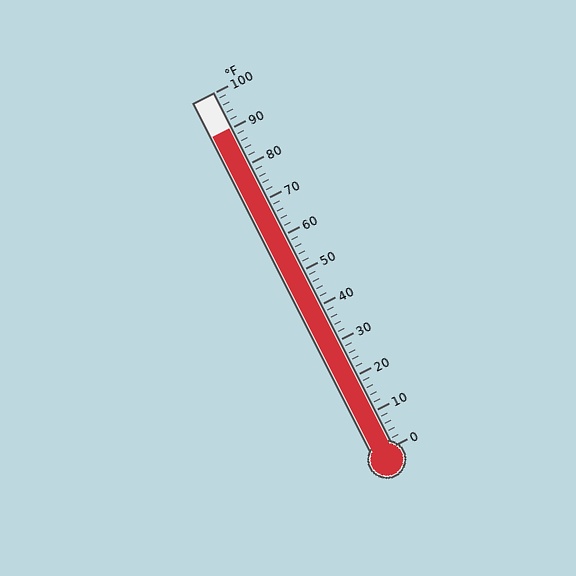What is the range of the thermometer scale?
The thermometer scale ranges from 0°F to 100°F.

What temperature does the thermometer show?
The thermometer shows approximately 90°F.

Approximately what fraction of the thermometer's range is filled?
The thermometer is filled to approximately 90% of its range.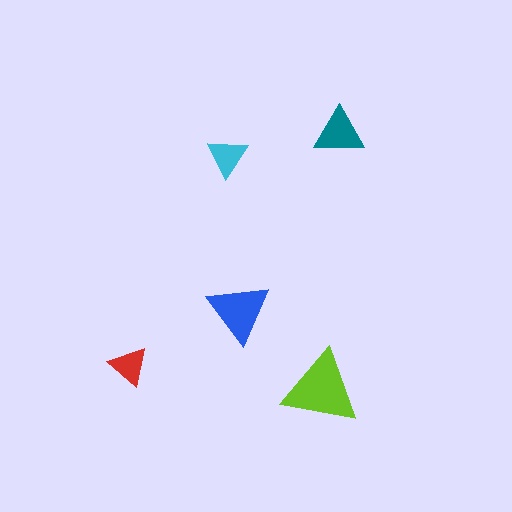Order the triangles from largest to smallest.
the lime one, the blue one, the teal one, the cyan one, the red one.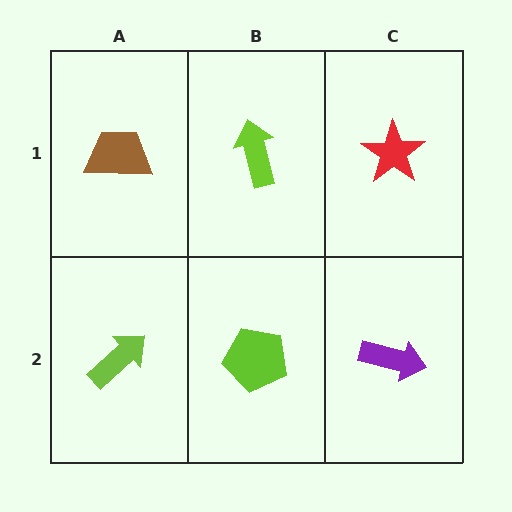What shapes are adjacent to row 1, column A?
A lime arrow (row 2, column A), a lime arrow (row 1, column B).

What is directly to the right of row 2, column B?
A purple arrow.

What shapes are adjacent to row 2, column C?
A red star (row 1, column C), a lime pentagon (row 2, column B).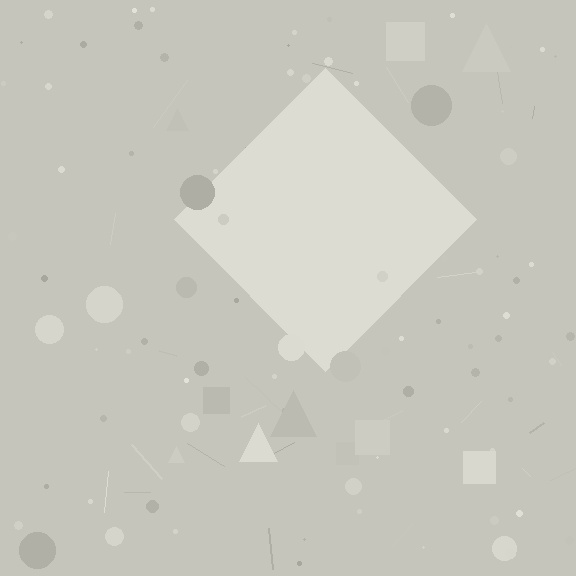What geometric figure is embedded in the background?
A diamond is embedded in the background.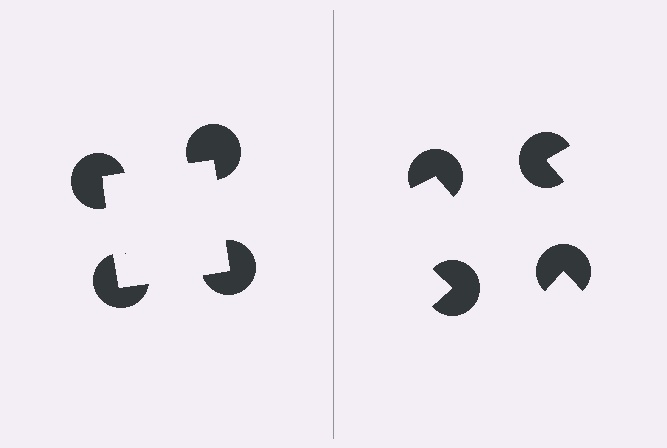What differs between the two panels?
The pac-man discs are positioned identically on both sides; only the wedge orientations differ. On the left they align to a square; on the right they are misaligned.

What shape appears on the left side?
An illusory square.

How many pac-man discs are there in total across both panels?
8 — 4 on each side.